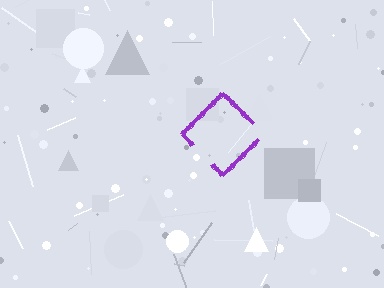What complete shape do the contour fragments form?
The contour fragments form a diamond.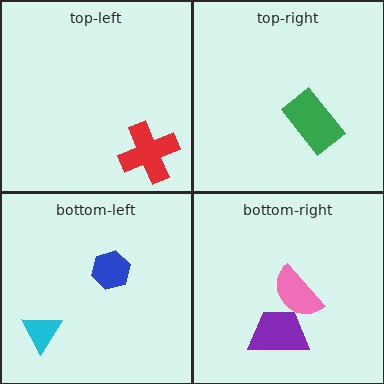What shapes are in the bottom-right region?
The pink semicircle, the purple trapezoid.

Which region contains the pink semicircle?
The bottom-right region.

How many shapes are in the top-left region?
1.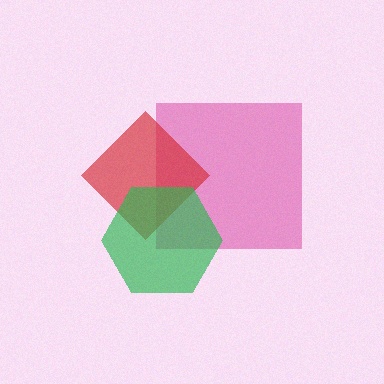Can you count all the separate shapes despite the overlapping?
Yes, there are 3 separate shapes.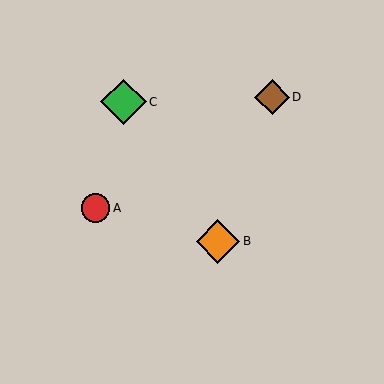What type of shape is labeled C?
Shape C is a green diamond.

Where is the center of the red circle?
The center of the red circle is at (96, 208).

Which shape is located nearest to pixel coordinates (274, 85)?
The brown diamond (labeled D) at (272, 97) is nearest to that location.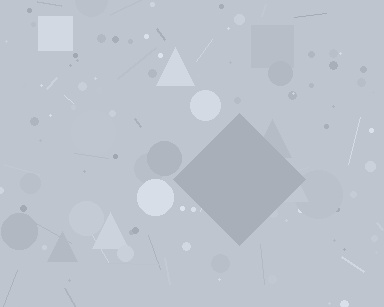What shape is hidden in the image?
A diamond is hidden in the image.